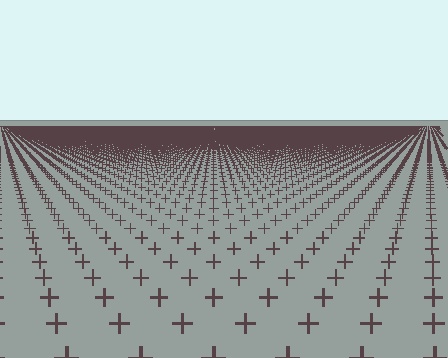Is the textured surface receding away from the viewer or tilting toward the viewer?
The surface is receding away from the viewer. Texture elements get smaller and denser toward the top.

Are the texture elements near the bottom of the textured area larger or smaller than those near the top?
Larger. Near the bottom, elements are closer to the viewer and appear at a bigger on-screen size.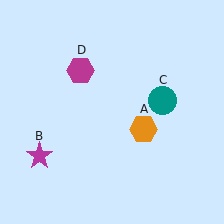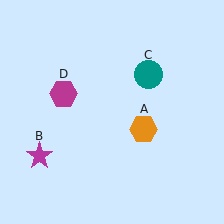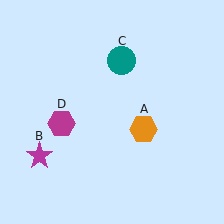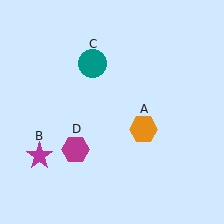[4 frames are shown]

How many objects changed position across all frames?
2 objects changed position: teal circle (object C), magenta hexagon (object D).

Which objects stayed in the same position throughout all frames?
Orange hexagon (object A) and magenta star (object B) remained stationary.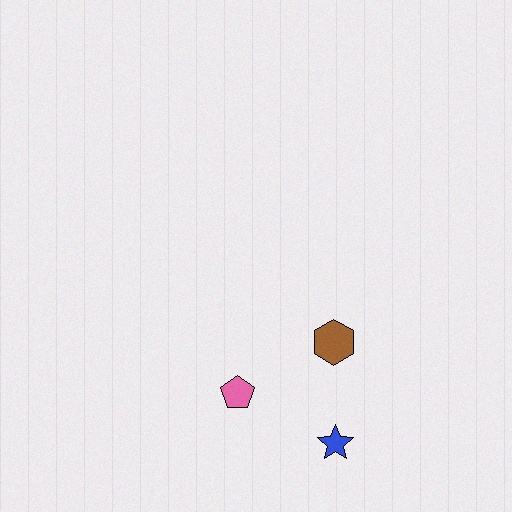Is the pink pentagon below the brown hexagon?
Yes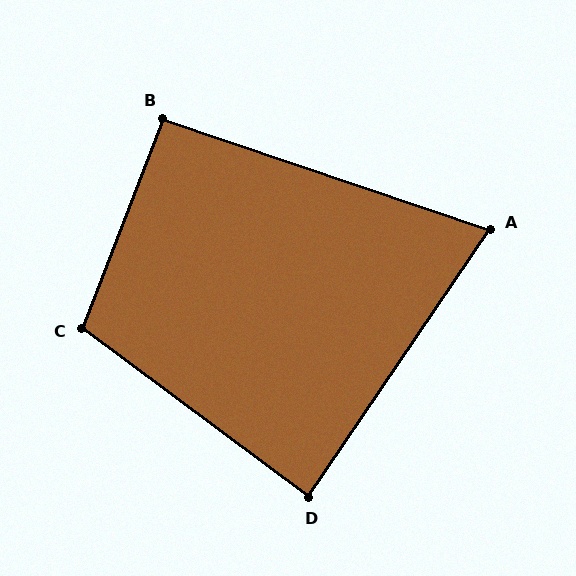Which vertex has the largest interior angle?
C, at approximately 105 degrees.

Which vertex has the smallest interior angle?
A, at approximately 75 degrees.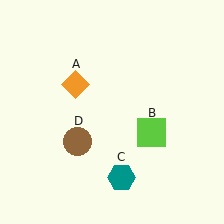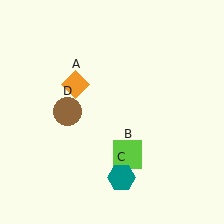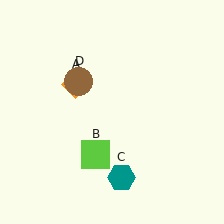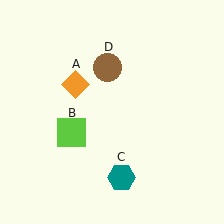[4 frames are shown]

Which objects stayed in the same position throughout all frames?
Orange diamond (object A) and teal hexagon (object C) remained stationary.